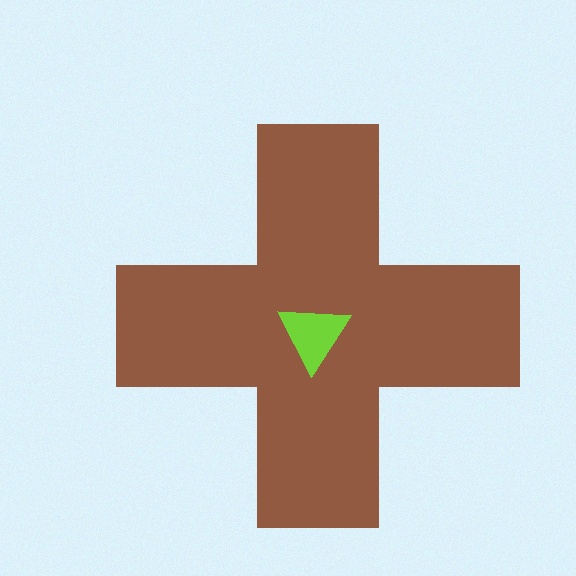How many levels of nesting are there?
2.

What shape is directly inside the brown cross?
The lime triangle.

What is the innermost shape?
The lime triangle.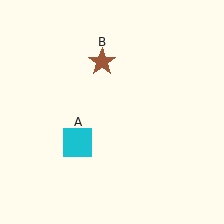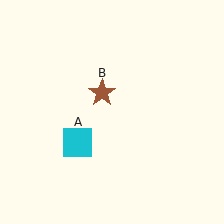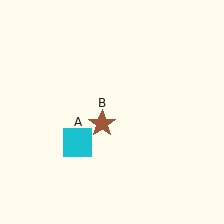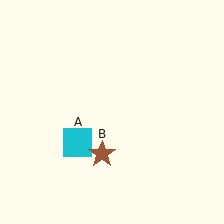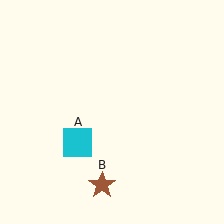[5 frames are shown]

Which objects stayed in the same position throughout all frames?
Cyan square (object A) remained stationary.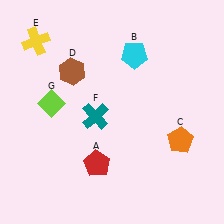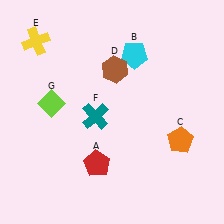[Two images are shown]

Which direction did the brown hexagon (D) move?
The brown hexagon (D) moved right.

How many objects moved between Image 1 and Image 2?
1 object moved between the two images.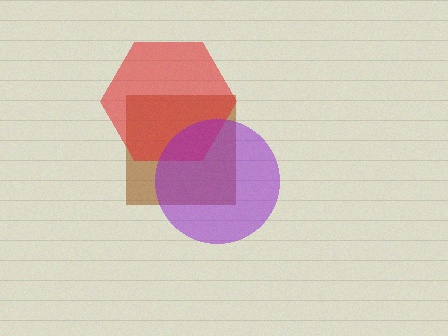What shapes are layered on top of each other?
The layered shapes are: a brown square, a red hexagon, a purple circle.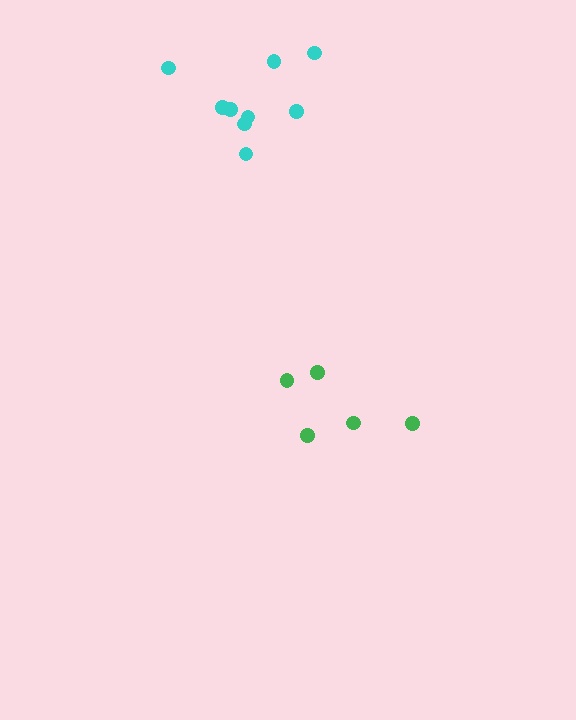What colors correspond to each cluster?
The clusters are colored: cyan, green.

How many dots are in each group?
Group 1: 9 dots, Group 2: 5 dots (14 total).